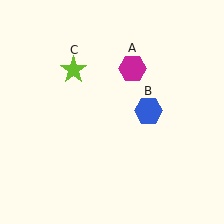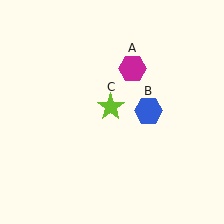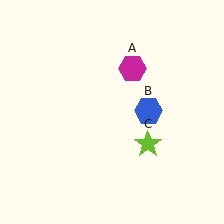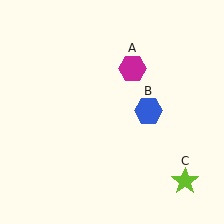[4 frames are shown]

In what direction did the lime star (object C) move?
The lime star (object C) moved down and to the right.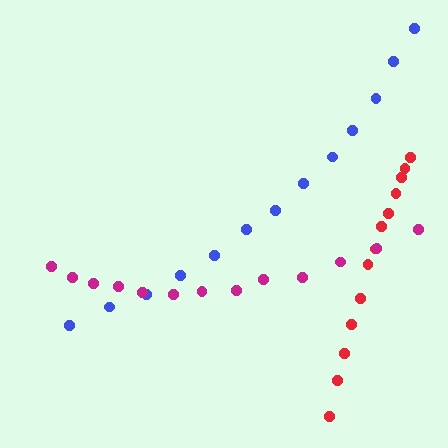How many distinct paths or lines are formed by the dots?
There are 3 distinct paths.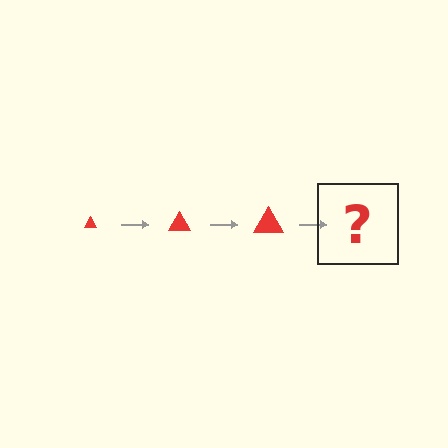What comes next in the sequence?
The next element should be a red triangle, larger than the previous one.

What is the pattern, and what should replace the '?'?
The pattern is that the triangle gets progressively larger each step. The '?' should be a red triangle, larger than the previous one.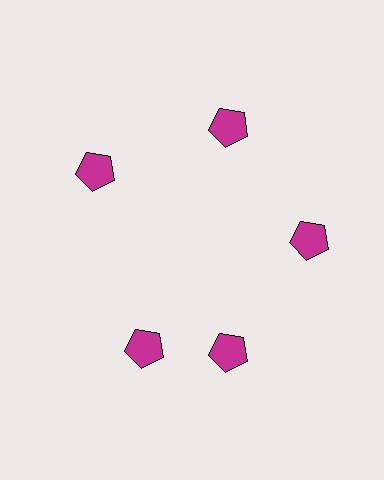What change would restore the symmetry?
The symmetry would be restored by rotating it back into even spacing with its neighbors so that all 5 pentagons sit at equal angles and equal distance from the center.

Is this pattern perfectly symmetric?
No. The 5 magenta pentagons are arranged in a ring, but one element near the 8 o'clock position is rotated out of alignment along the ring, breaking the 5-fold rotational symmetry.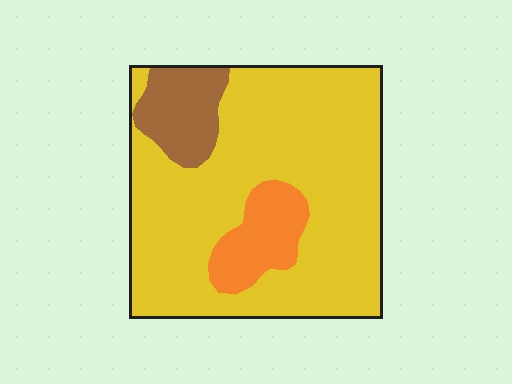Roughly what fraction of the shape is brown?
Brown takes up about one eighth (1/8) of the shape.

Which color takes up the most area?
Yellow, at roughly 80%.